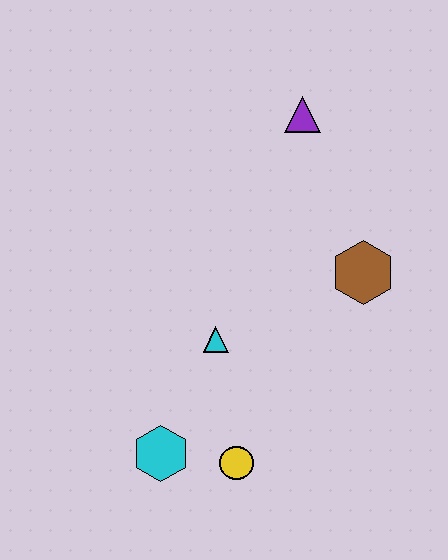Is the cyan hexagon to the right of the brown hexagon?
No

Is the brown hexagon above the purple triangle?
No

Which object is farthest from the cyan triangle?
The purple triangle is farthest from the cyan triangle.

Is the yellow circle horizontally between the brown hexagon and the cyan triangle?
Yes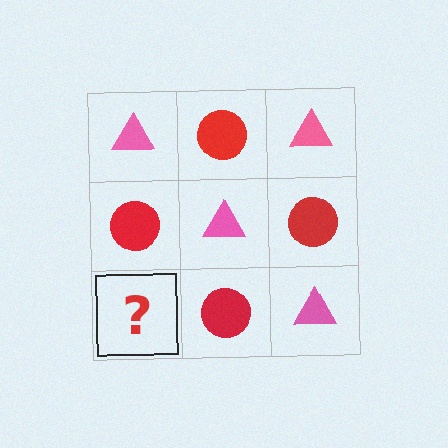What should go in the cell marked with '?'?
The missing cell should contain a pink triangle.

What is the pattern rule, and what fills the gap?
The rule is that it alternates pink triangle and red circle in a checkerboard pattern. The gap should be filled with a pink triangle.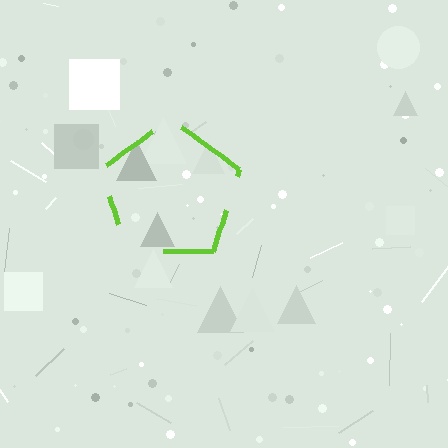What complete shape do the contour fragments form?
The contour fragments form a pentagon.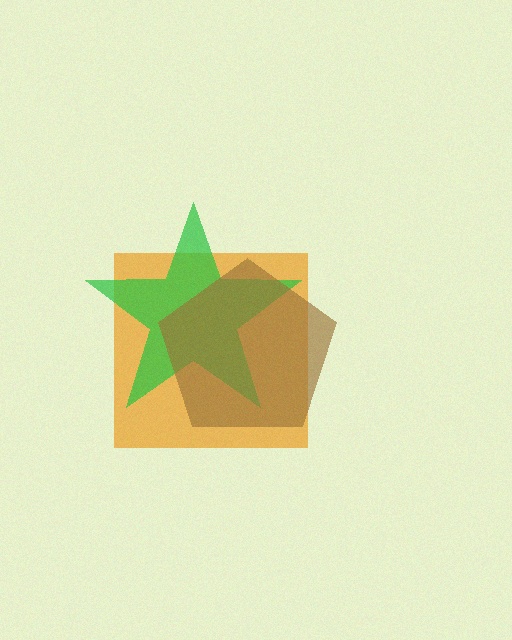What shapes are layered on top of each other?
The layered shapes are: an orange square, a green star, a brown pentagon.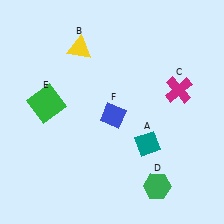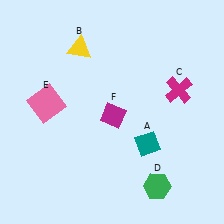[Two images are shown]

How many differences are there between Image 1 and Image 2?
There are 2 differences between the two images.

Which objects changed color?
E changed from green to pink. F changed from blue to magenta.